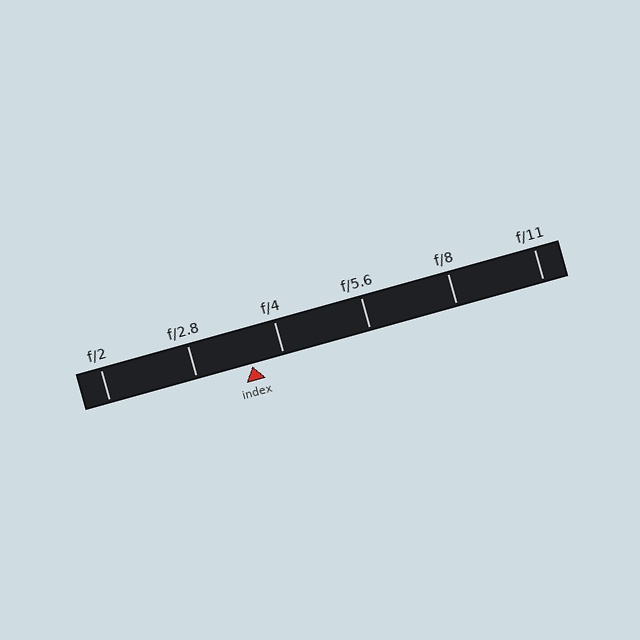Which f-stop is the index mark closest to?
The index mark is closest to f/4.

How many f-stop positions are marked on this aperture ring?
There are 6 f-stop positions marked.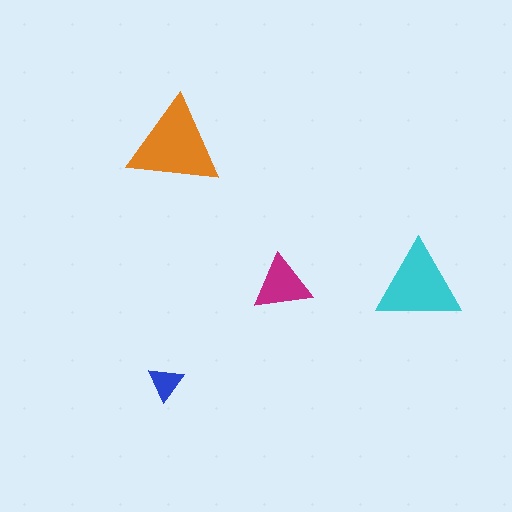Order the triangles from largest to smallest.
the orange one, the cyan one, the magenta one, the blue one.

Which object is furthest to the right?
The cyan triangle is rightmost.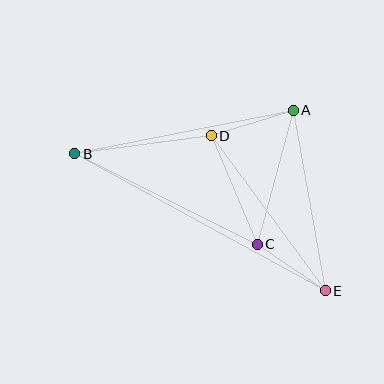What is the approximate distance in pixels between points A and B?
The distance between A and B is approximately 223 pixels.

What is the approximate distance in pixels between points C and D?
The distance between C and D is approximately 118 pixels.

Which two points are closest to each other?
Points C and E are closest to each other.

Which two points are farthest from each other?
Points B and E are farthest from each other.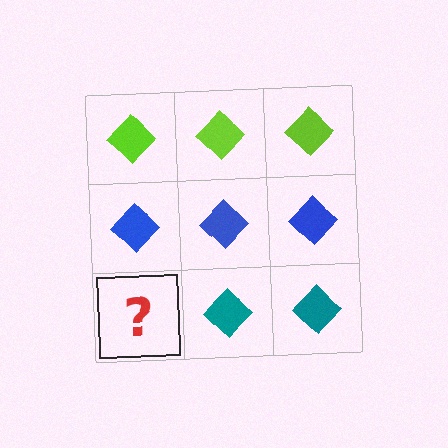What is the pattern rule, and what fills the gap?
The rule is that each row has a consistent color. The gap should be filled with a teal diamond.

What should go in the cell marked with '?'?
The missing cell should contain a teal diamond.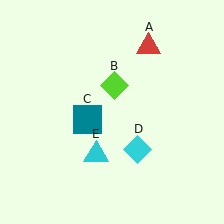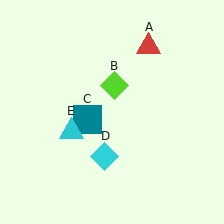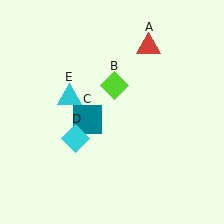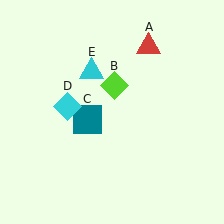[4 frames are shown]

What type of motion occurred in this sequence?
The cyan diamond (object D), cyan triangle (object E) rotated clockwise around the center of the scene.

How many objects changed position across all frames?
2 objects changed position: cyan diamond (object D), cyan triangle (object E).